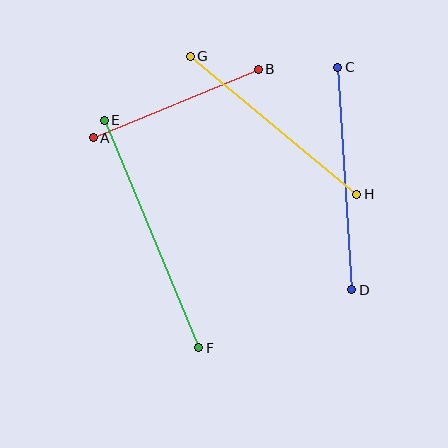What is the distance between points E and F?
The distance is approximately 246 pixels.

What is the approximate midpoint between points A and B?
The midpoint is at approximately (176, 103) pixels.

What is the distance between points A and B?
The distance is approximately 179 pixels.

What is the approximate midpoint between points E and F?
The midpoint is at approximately (151, 234) pixels.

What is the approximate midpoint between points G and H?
The midpoint is at approximately (274, 125) pixels.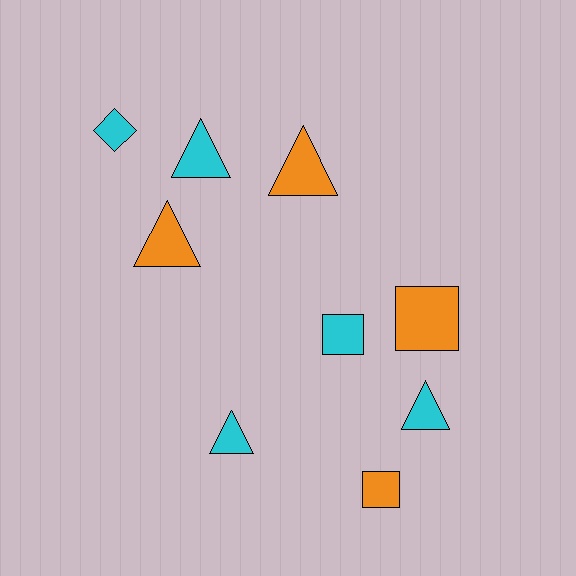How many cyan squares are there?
There is 1 cyan square.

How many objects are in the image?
There are 9 objects.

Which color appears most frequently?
Cyan, with 5 objects.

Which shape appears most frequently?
Triangle, with 5 objects.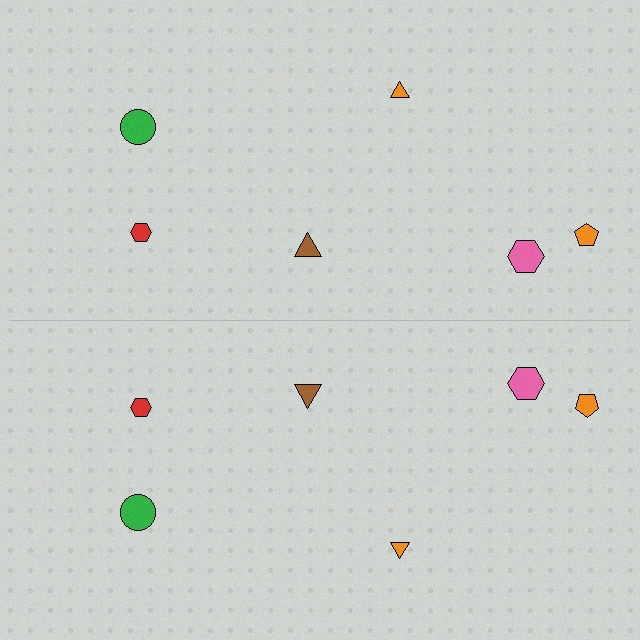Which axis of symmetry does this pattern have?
The pattern has a horizontal axis of symmetry running through the center of the image.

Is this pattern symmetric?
Yes, this pattern has bilateral (reflection) symmetry.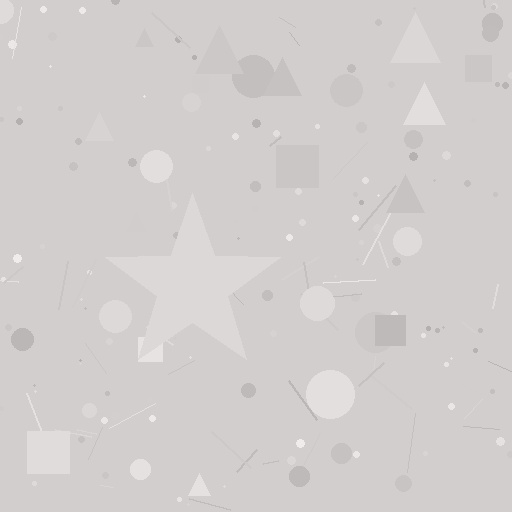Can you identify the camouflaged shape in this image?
The camouflaged shape is a star.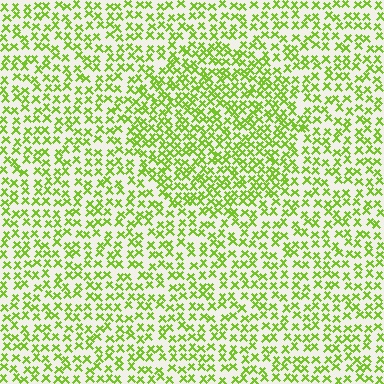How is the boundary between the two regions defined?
The boundary is defined by a change in element density (approximately 1.6x ratio). All elements are the same color, size, and shape.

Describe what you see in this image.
The image contains small lime elements arranged at two different densities. A circle-shaped region is visible where the elements are more densely packed than the surrounding area.